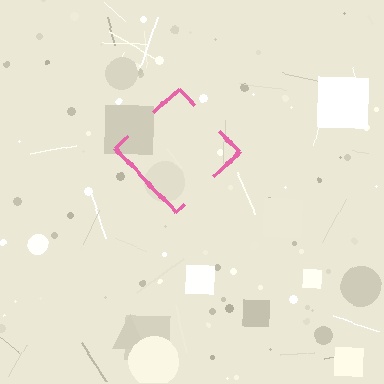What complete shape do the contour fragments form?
The contour fragments form a diamond.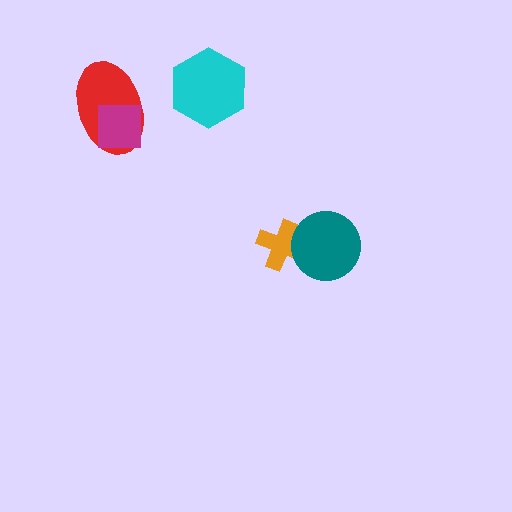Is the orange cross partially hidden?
Yes, it is partially covered by another shape.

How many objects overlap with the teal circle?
1 object overlaps with the teal circle.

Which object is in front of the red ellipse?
The magenta square is in front of the red ellipse.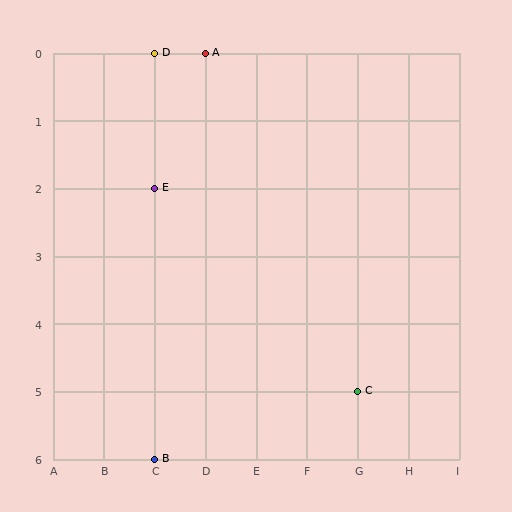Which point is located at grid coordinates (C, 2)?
Point E is at (C, 2).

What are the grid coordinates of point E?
Point E is at grid coordinates (C, 2).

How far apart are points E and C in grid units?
Points E and C are 4 columns and 3 rows apart (about 5.0 grid units diagonally).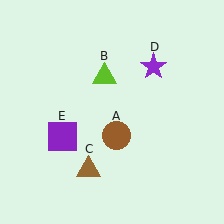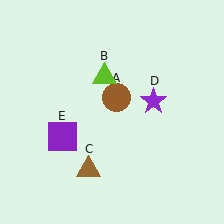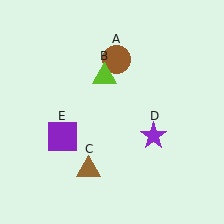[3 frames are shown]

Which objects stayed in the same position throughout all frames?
Lime triangle (object B) and brown triangle (object C) and purple square (object E) remained stationary.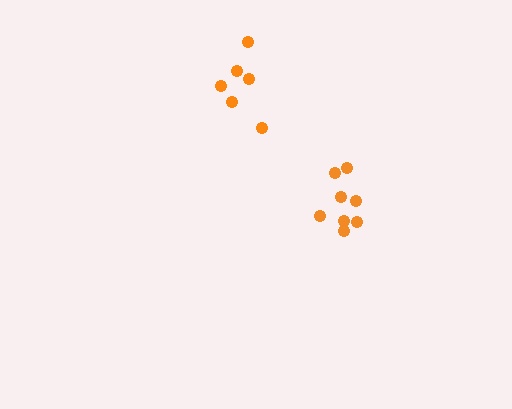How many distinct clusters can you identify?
There are 2 distinct clusters.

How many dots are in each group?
Group 1: 8 dots, Group 2: 6 dots (14 total).